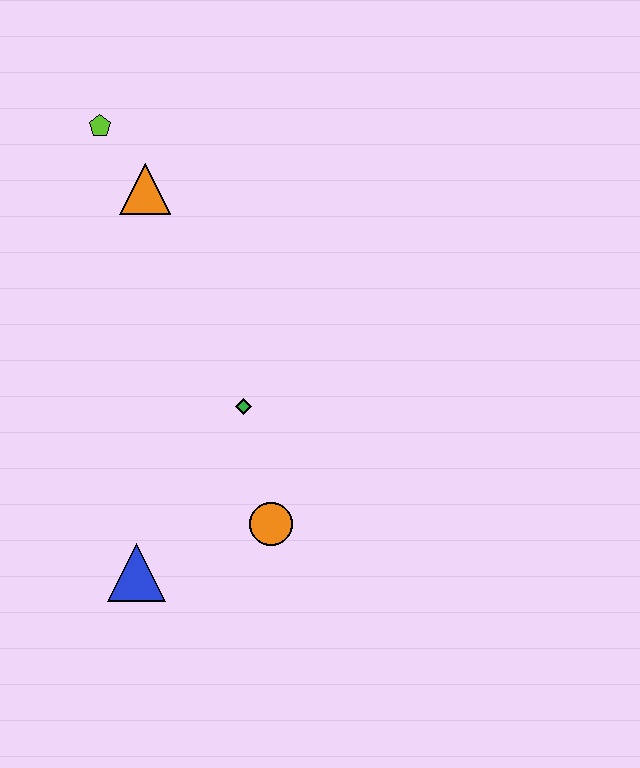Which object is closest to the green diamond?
The orange circle is closest to the green diamond.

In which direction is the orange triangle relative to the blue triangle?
The orange triangle is above the blue triangle.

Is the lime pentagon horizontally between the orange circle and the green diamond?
No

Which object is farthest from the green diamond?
The lime pentagon is farthest from the green diamond.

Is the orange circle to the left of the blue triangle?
No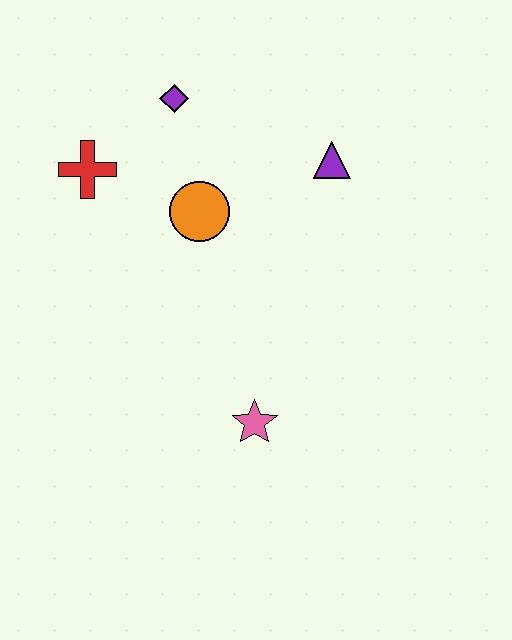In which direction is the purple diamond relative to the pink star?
The purple diamond is above the pink star.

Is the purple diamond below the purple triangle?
No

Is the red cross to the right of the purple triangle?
No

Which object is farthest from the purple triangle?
The pink star is farthest from the purple triangle.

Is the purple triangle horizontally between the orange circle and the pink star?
No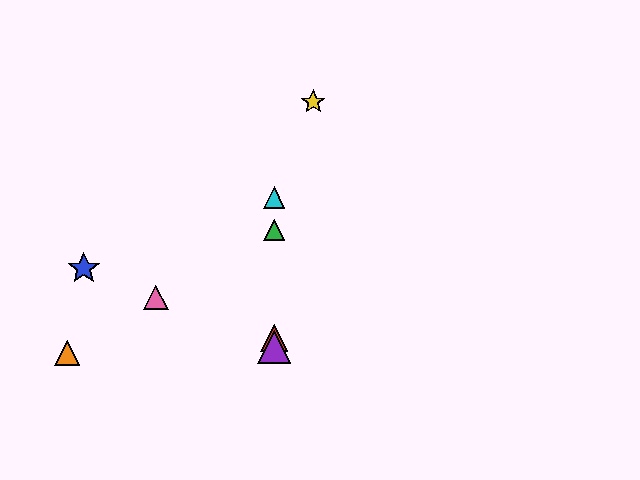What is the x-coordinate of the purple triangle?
The purple triangle is at x≈274.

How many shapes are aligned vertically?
4 shapes (the red triangle, the green triangle, the purple triangle, the cyan triangle) are aligned vertically.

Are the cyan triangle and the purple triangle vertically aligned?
Yes, both are at x≈274.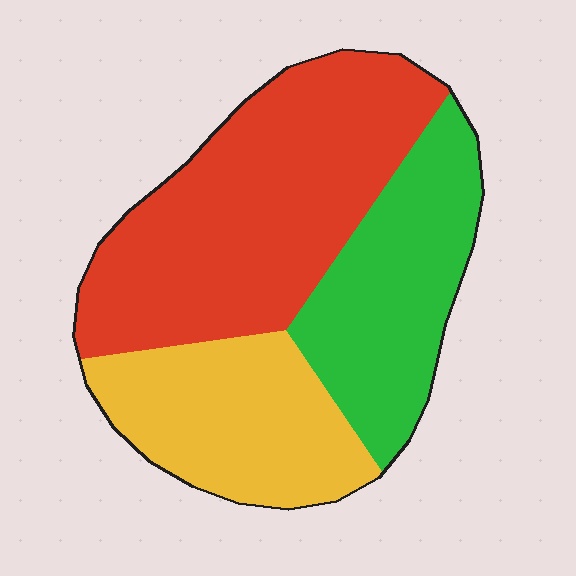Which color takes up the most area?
Red, at roughly 45%.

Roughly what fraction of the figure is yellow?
Yellow takes up about one quarter (1/4) of the figure.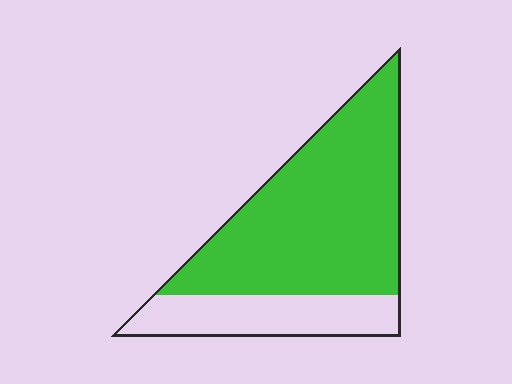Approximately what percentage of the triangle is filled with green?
Approximately 75%.